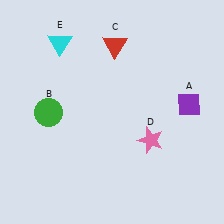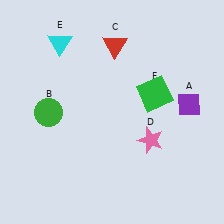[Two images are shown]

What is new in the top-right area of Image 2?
A green square (F) was added in the top-right area of Image 2.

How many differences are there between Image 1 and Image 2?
There is 1 difference between the two images.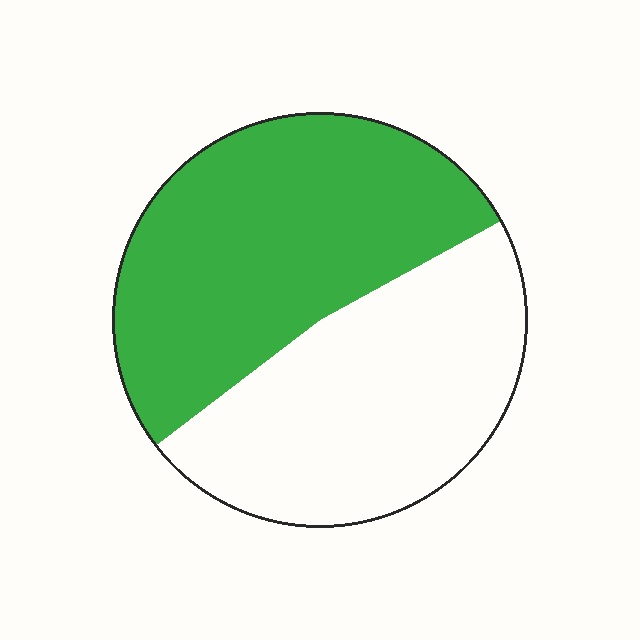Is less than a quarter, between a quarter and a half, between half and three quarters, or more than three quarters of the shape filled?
Between half and three quarters.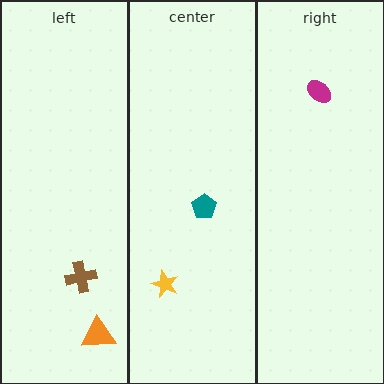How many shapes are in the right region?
1.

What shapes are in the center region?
The teal pentagon, the yellow star.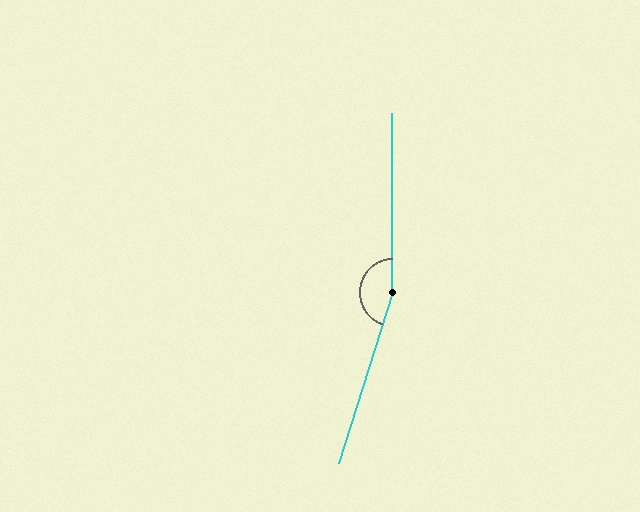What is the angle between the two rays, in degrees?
Approximately 162 degrees.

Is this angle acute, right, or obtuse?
It is obtuse.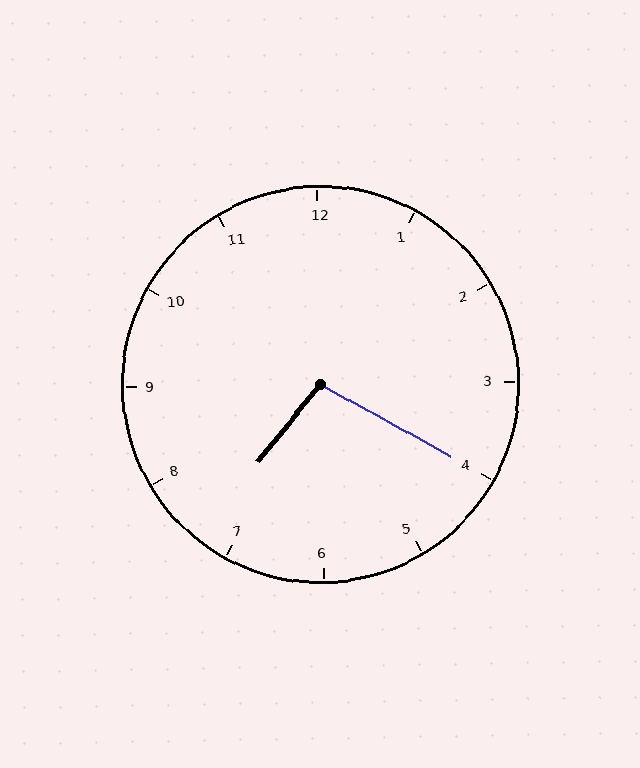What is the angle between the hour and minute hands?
Approximately 100 degrees.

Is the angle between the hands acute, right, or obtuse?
It is obtuse.